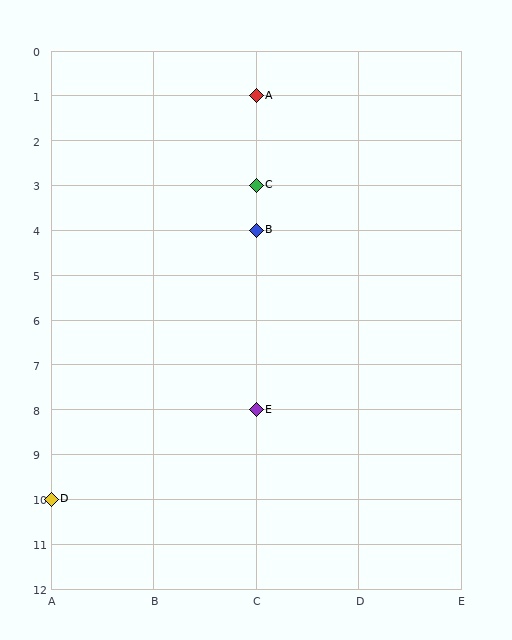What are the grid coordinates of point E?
Point E is at grid coordinates (C, 8).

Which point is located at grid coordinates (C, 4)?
Point B is at (C, 4).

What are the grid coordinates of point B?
Point B is at grid coordinates (C, 4).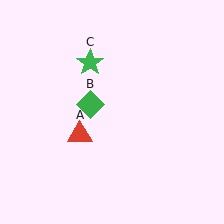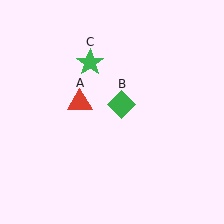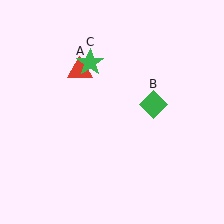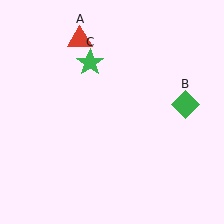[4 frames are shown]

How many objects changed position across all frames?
2 objects changed position: red triangle (object A), green diamond (object B).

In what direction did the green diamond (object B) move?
The green diamond (object B) moved right.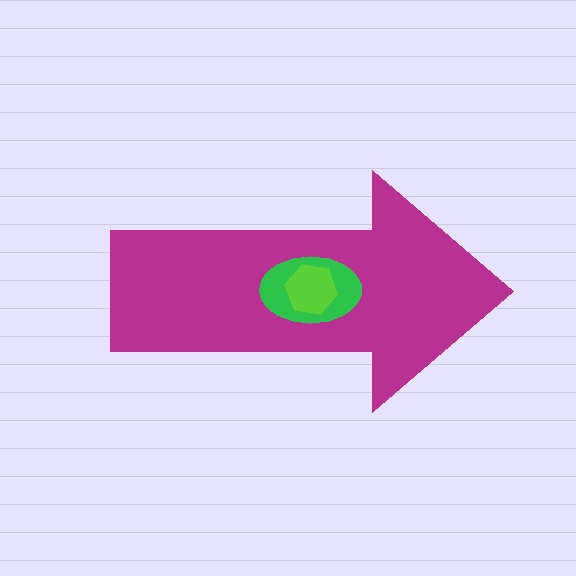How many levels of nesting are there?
3.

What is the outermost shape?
The magenta arrow.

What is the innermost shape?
The lime hexagon.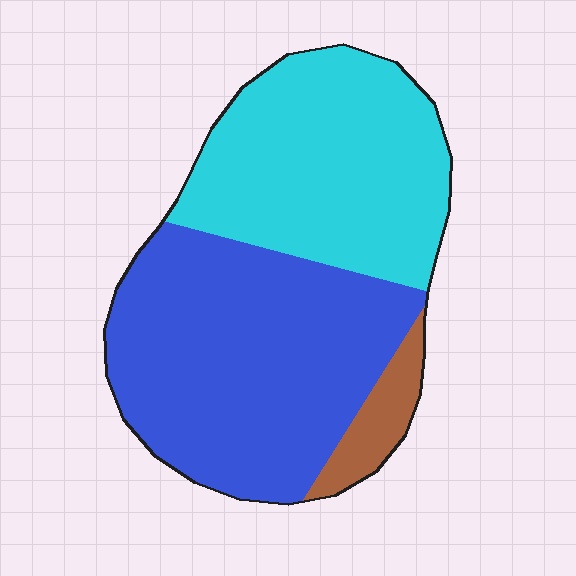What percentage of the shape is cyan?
Cyan takes up about two fifths (2/5) of the shape.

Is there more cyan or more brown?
Cyan.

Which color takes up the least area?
Brown, at roughly 5%.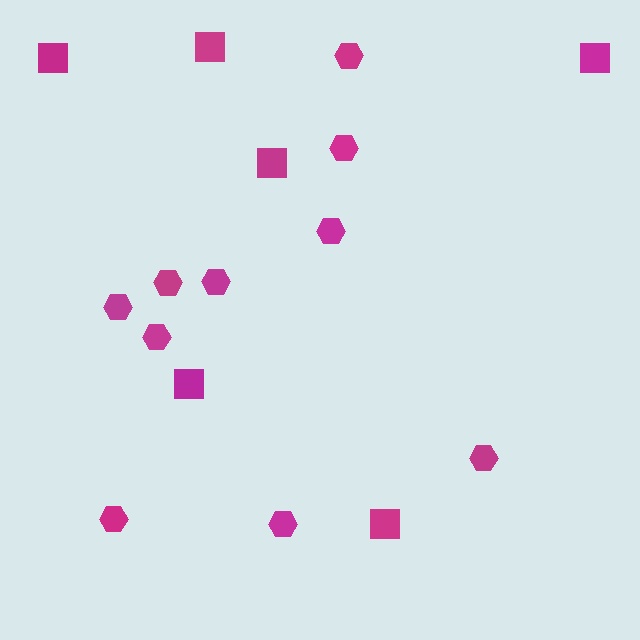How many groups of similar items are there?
There are 2 groups: one group of hexagons (10) and one group of squares (6).